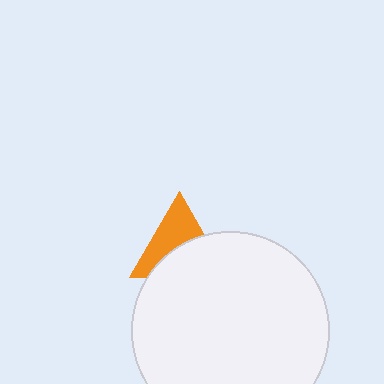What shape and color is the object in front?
The object in front is a white circle.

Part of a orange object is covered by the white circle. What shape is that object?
It is a triangle.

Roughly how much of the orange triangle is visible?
About half of it is visible (roughly 52%).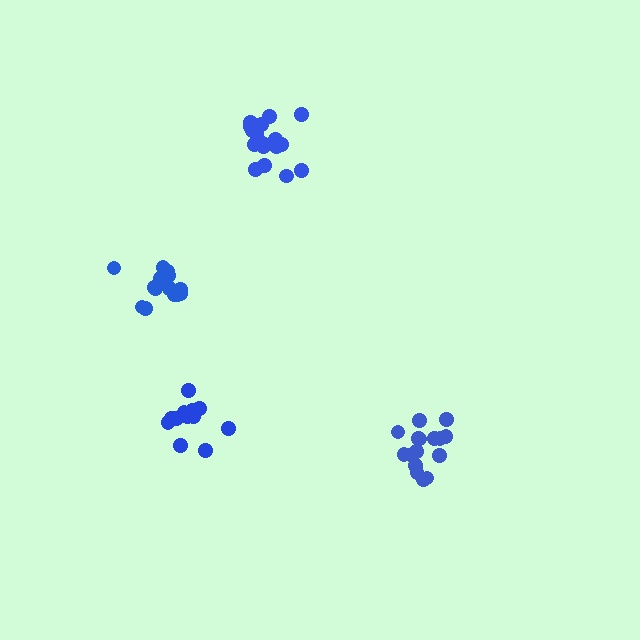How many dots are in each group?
Group 1: 15 dots, Group 2: 12 dots, Group 3: 16 dots, Group 4: 17 dots (60 total).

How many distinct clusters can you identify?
There are 4 distinct clusters.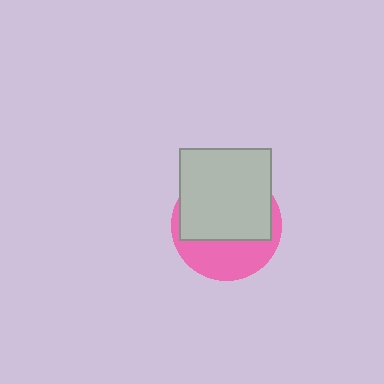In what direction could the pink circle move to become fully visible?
The pink circle could move down. That would shift it out from behind the light gray square entirely.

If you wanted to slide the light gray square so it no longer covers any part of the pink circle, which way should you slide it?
Slide it up — that is the most direct way to separate the two shapes.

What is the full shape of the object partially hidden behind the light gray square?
The partially hidden object is a pink circle.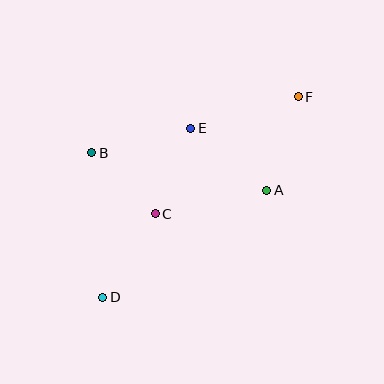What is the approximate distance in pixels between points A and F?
The distance between A and F is approximately 99 pixels.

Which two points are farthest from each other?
Points D and F are farthest from each other.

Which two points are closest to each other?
Points B and C are closest to each other.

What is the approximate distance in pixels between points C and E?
The distance between C and E is approximately 93 pixels.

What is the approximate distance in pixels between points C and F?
The distance between C and F is approximately 185 pixels.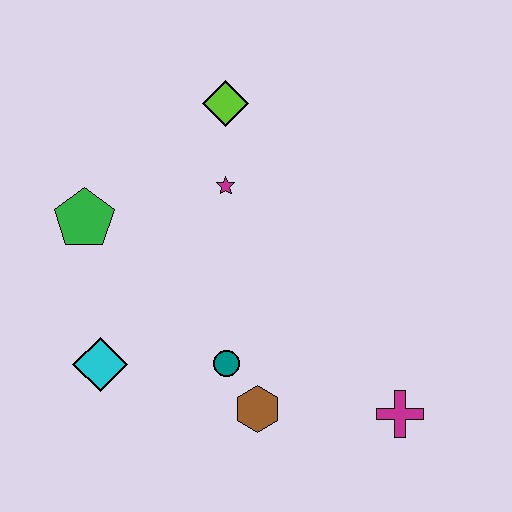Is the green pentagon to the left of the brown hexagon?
Yes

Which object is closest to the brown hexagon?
The teal circle is closest to the brown hexagon.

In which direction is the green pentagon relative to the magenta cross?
The green pentagon is to the left of the magenta cross.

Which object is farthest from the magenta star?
The magenta cross is farthest from the magenta star.